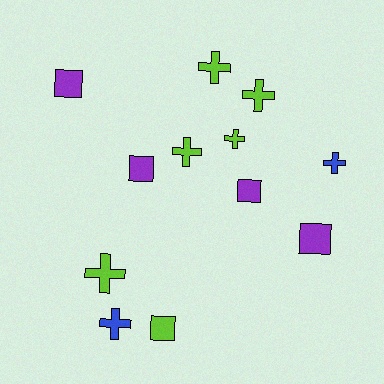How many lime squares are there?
There is 1 lime square.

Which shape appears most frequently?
Cross, with 7 objects.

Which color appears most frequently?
Lime, with 6 objects.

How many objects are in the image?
There are 12 objects.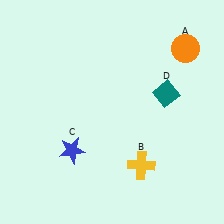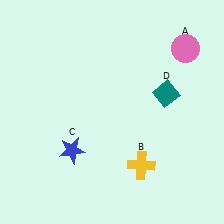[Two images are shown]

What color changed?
The circle (A) changed from orange in Image 1 to pink in Image 2.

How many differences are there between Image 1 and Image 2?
There is 1 difference between the two images.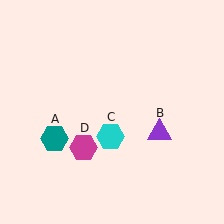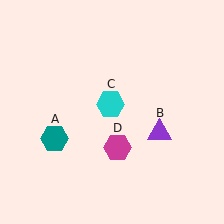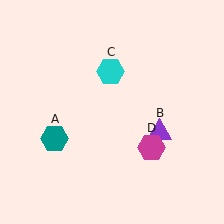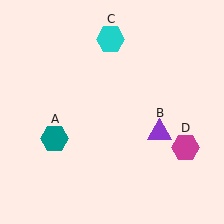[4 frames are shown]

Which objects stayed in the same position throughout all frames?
Teal hexagon (object A) and purple triangle (object B) remained stationary.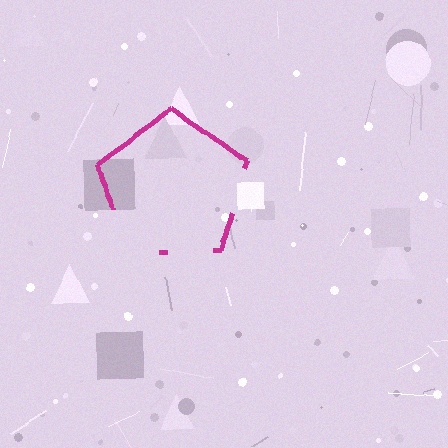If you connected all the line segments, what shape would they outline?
They would outline a pentagon.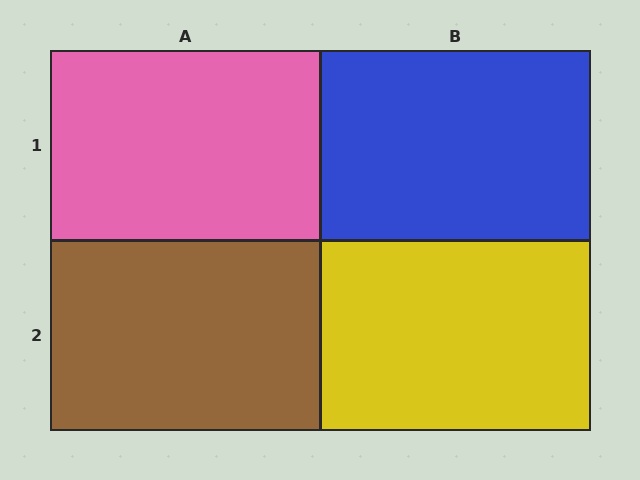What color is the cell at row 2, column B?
Yellow.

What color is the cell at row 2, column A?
Brown.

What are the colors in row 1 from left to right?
Pink, blue.